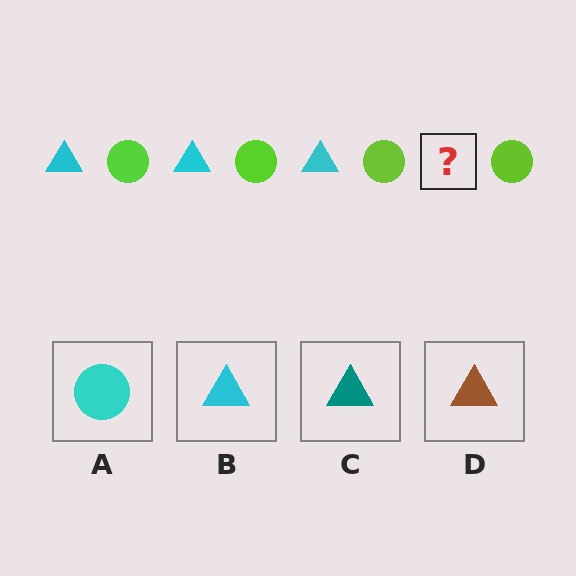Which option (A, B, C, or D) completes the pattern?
B.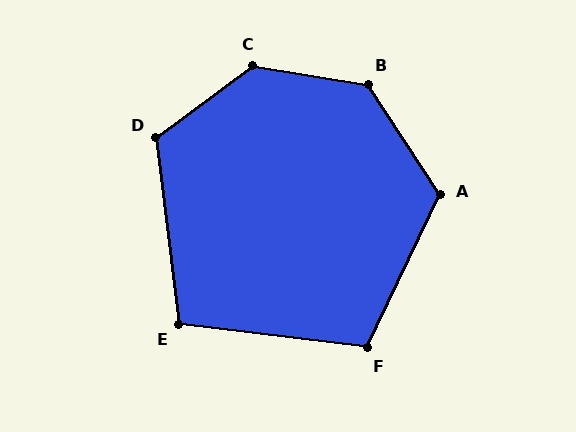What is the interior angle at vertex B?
Approximately 132 degrees (obtuse).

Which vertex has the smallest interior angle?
E, at approximately 104 degrees.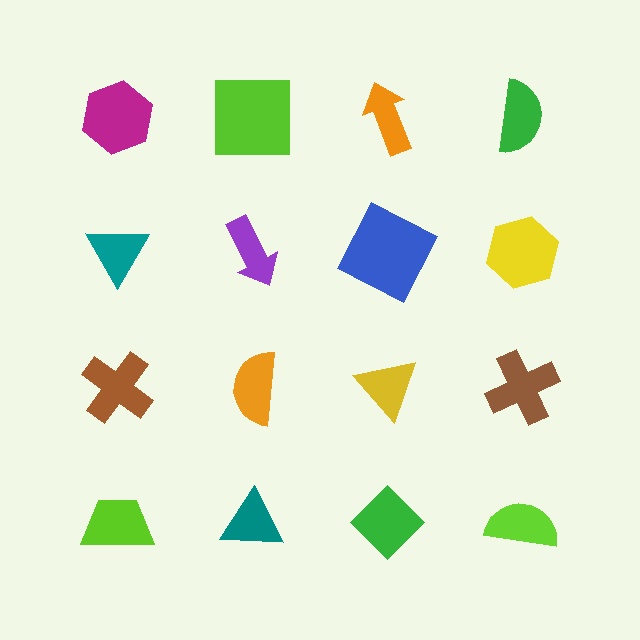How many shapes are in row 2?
4 shapes.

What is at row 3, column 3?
A yellow triangle.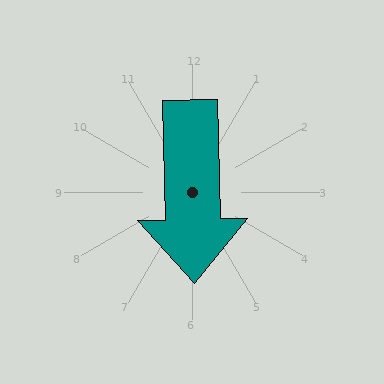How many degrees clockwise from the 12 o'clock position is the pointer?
Approximately 179 degrees.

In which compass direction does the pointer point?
South.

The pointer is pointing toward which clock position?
Roughly 6 o'clock.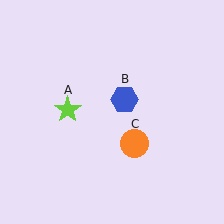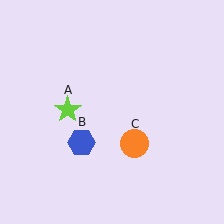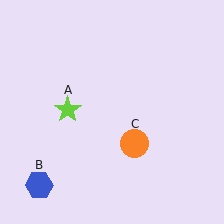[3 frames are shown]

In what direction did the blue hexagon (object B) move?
The blue hexagon (object B) moved down and to the left.